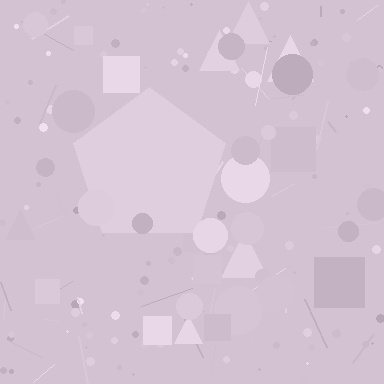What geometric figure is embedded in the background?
A pentagon is embedded in the background.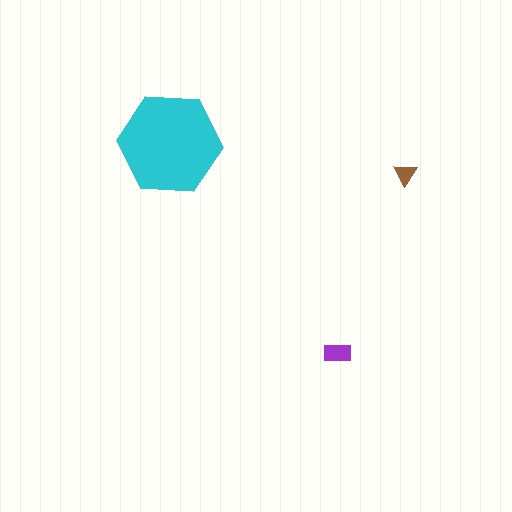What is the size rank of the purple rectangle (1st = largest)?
2nd.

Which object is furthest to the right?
The brown triangle is rightmost.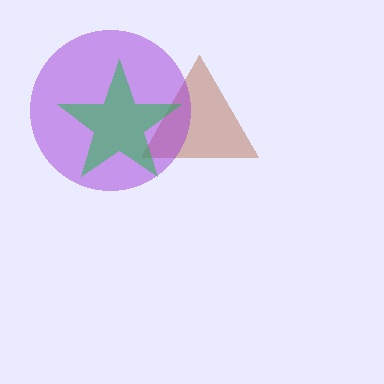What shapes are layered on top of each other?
The layered shapes are: a brown triangle, a purple circle, a green star.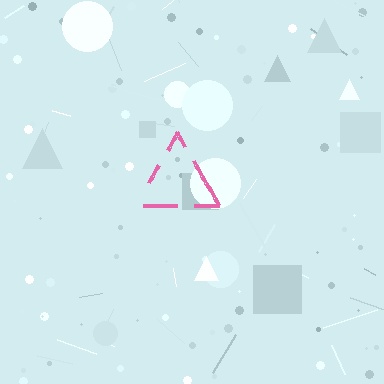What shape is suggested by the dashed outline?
The dashed outline suggests a triangle.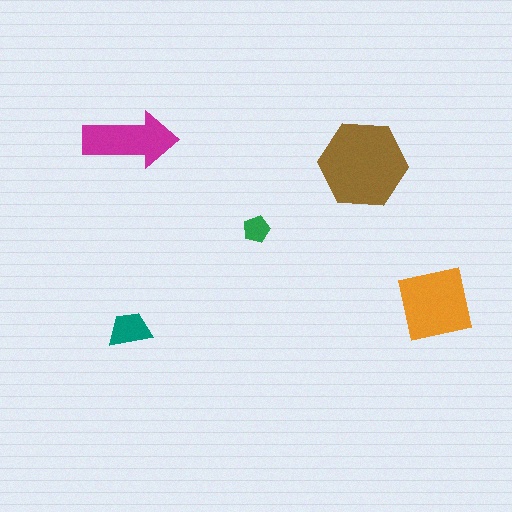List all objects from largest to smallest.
The brown hexagon, the orange square, the magenta arrow, the teal trapezoid, the green pentagon.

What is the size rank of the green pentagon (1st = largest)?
5th.